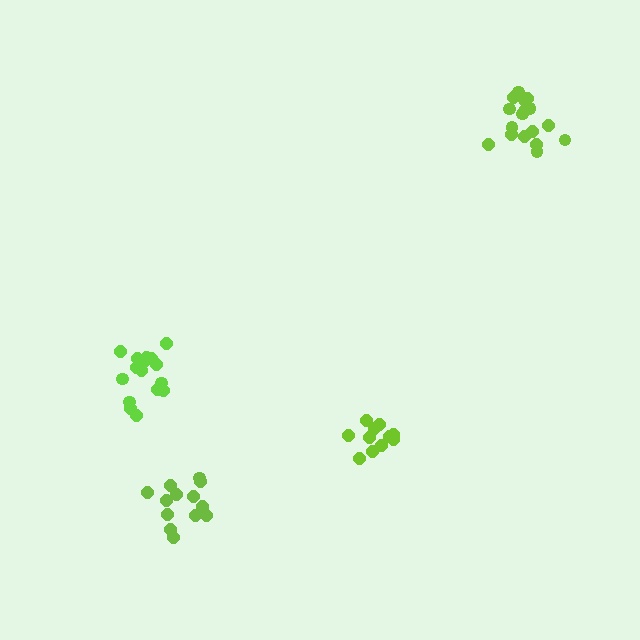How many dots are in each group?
Group 1: 16 dots, Group 2: 11 dots, Group 3: 17 dots, Group 4: 13 dots (57 total).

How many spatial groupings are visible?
There are 4 spatial groupings.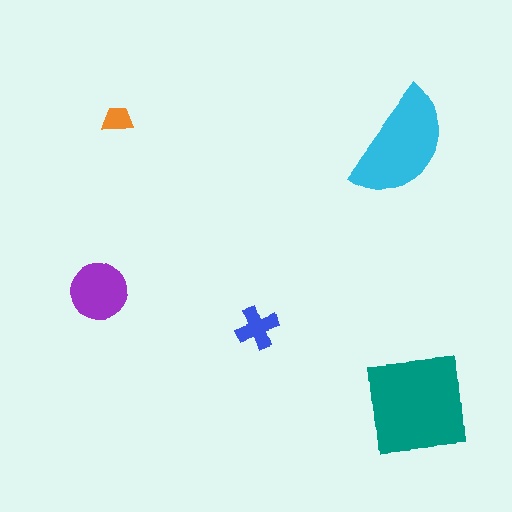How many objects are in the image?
There are 5 objects in the image.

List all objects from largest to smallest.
The teal square, the cyan semicircle, the purple circle, the blue cross, the orange trapezoid.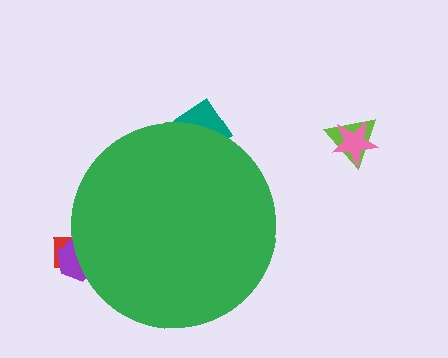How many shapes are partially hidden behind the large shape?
3 shapes are partially hidden.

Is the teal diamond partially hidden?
Yes, the teal diamond is partially hidden behind the green circle.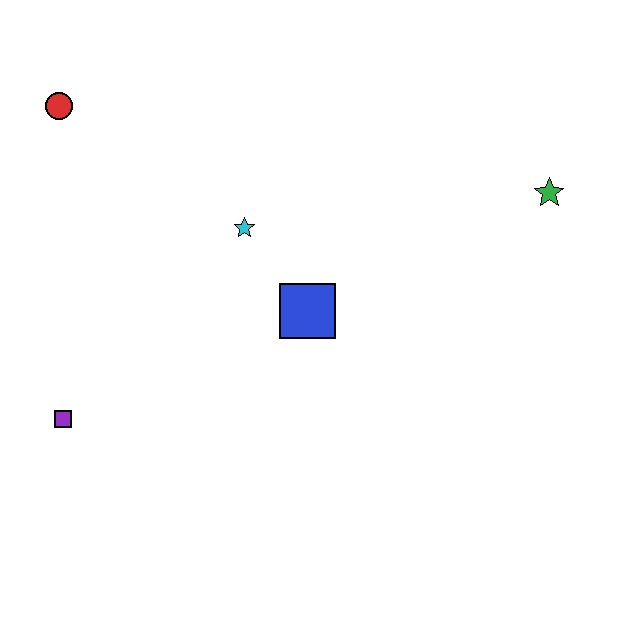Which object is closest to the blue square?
The cyan star is closest to the blue square.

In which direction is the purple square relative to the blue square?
The purple square is to the left of the blue square.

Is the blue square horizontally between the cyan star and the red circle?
No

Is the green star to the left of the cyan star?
No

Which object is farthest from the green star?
The purple square is farthest from the green star.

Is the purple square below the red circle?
Yes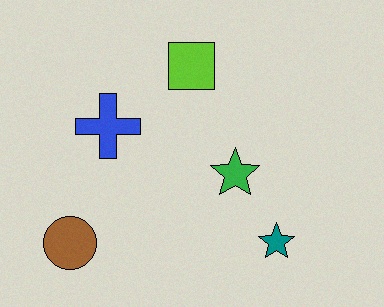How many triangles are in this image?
There are no triangles.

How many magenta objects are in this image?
There are no magenta objects.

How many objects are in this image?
There are 5 objects.